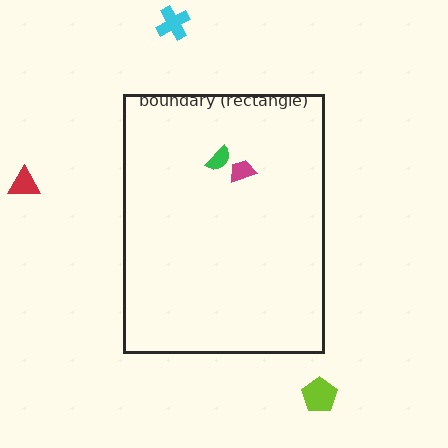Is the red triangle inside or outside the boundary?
Outside.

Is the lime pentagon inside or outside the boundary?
Outside.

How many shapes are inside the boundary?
2 inside, 3 outside.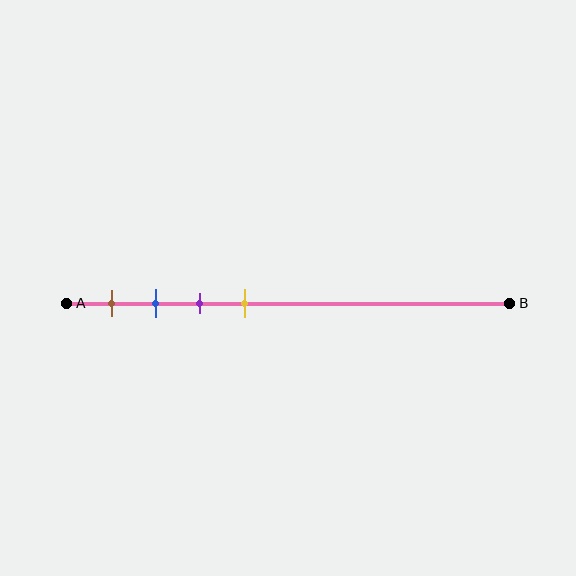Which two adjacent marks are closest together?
The blue and purple marks are the closest adjacent pair.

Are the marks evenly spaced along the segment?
Yes, the marks are approximately evenly spaced.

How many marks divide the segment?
There are 4 marks dividing the segment.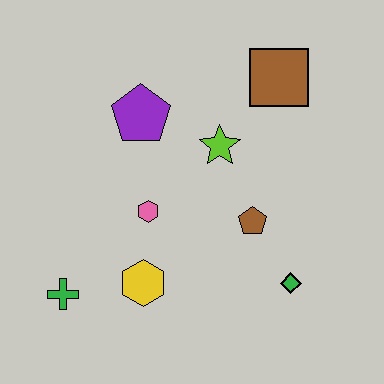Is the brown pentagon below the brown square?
Yes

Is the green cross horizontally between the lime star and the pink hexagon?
No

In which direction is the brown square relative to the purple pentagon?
The brown square is to the right of the purple pentagon.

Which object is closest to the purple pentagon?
The lime star is closest to the purple pentagon.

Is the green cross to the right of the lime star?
No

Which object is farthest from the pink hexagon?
The brown square is farthest from the pink hexagon.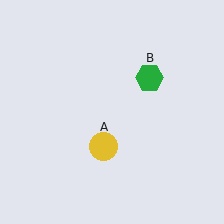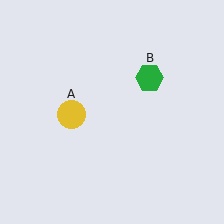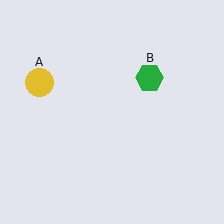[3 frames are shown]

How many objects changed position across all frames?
1 object changed position: yellow circle (object A).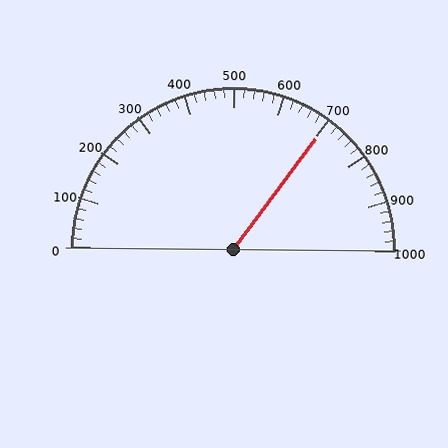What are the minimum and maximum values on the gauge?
The gauge ranges from 0 to 1000.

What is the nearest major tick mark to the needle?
The nearest major tick mark is 700.